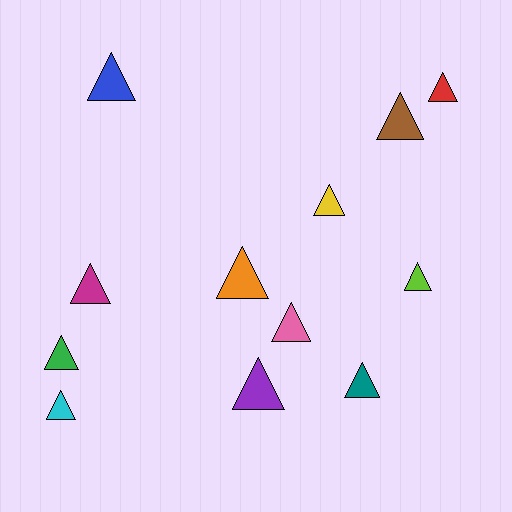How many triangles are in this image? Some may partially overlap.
There are 12 triangles.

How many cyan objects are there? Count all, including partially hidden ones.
There is 1 cyan object.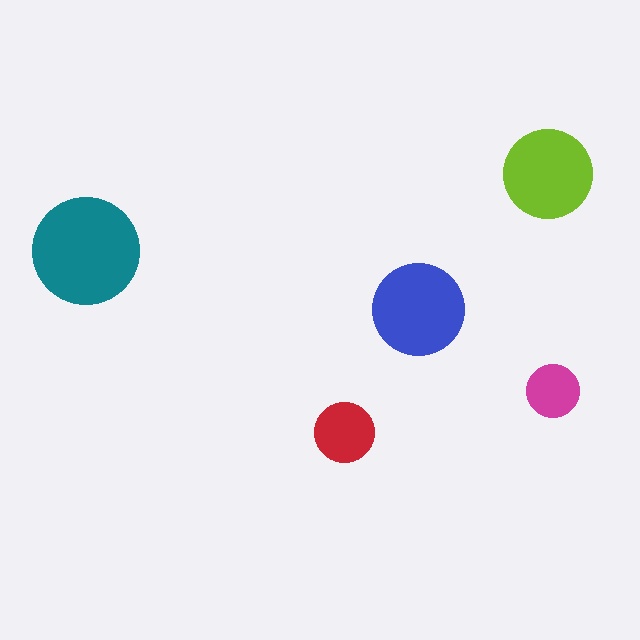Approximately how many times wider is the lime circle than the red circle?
About 1.5 times wider.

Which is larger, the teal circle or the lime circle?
The teal one.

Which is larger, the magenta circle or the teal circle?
The teal one.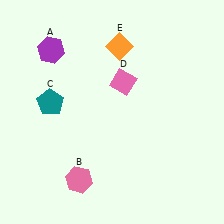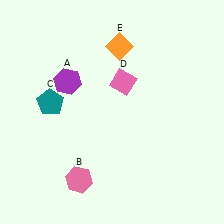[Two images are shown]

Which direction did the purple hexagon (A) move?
The purple hexagon (A) moved down.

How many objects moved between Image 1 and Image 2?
1 object moved between the two images.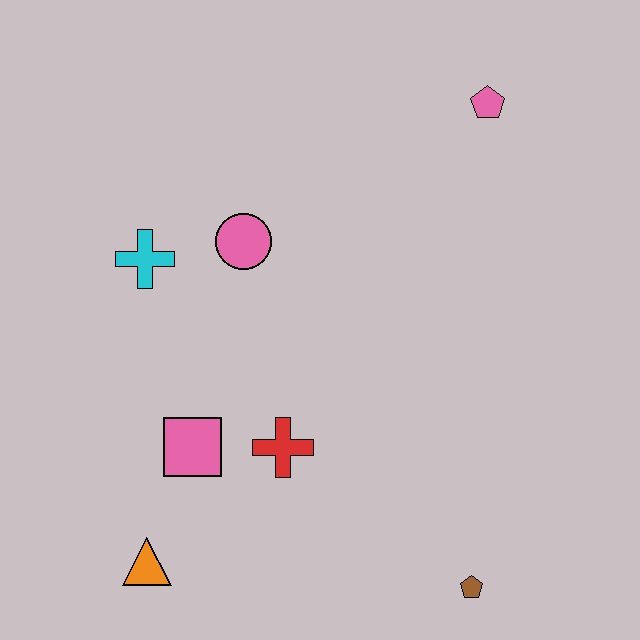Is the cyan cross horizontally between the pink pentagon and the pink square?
No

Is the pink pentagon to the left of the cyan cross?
No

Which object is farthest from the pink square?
The pink pentagon is farthest from the pink square.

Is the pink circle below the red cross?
No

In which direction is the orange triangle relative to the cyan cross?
The orange triangle is below the cyan cross.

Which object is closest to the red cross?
The pink square is closest to the red cross.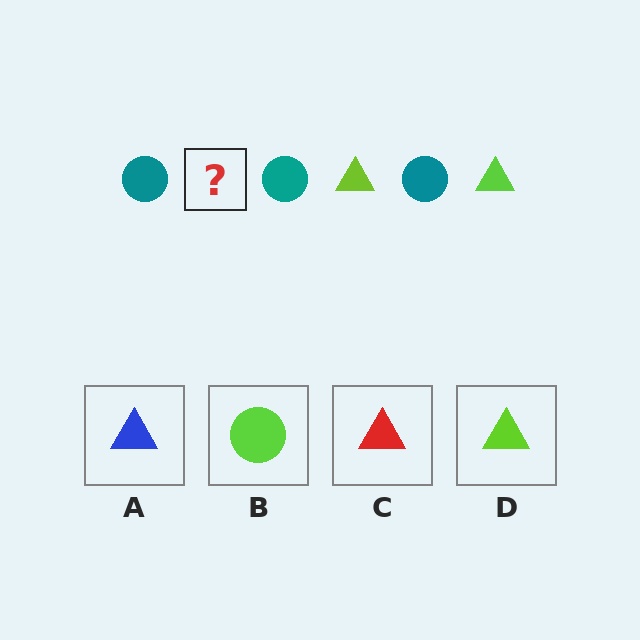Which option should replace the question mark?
Option D.